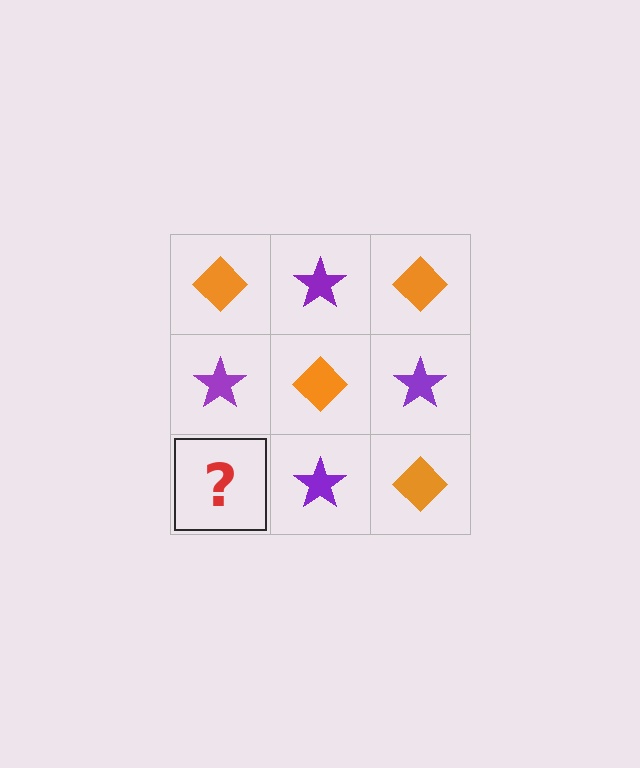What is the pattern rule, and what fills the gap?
The rule is that it alternates orange diamond and purple star in a checkerboard pattern. The gap should be filled with an orange diamond.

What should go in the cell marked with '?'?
The missing cell should contain an orange diamond.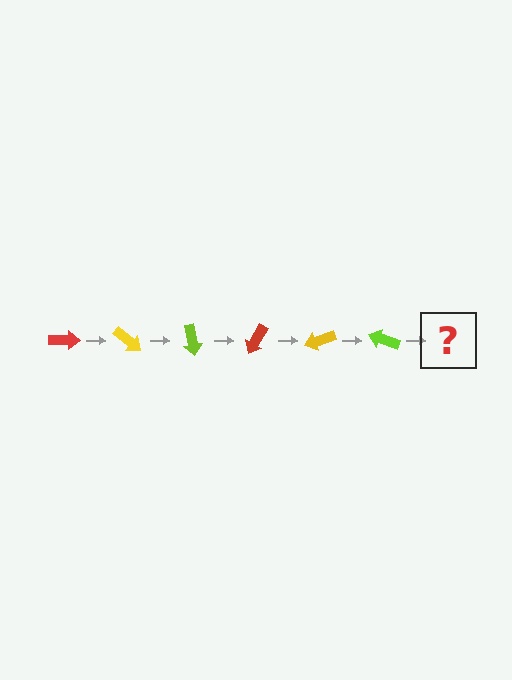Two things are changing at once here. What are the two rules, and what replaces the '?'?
The two rules are that it rotates 40 degrees each step and the color cycles through red, yellow, and lime. The '?' should be a red arrow, rotated 240 degrees from the start.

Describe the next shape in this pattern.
It should be a red arrow, rotated 240 degrees from the start.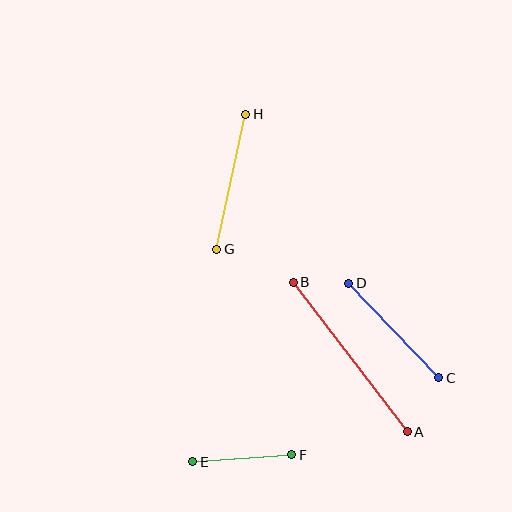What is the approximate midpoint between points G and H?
The midpoint is at approximately (231, 182) pixels.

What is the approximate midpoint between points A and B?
The midpoint is at approximately (350, 357) pixels.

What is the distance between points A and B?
The distance is approximately 188 pixels.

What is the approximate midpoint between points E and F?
The midpoint is at approximately (242, 458) pixels.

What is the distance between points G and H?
The distance is approximately 138 pixels.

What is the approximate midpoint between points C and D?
The midpoint is at approximately (394, 331) pixels.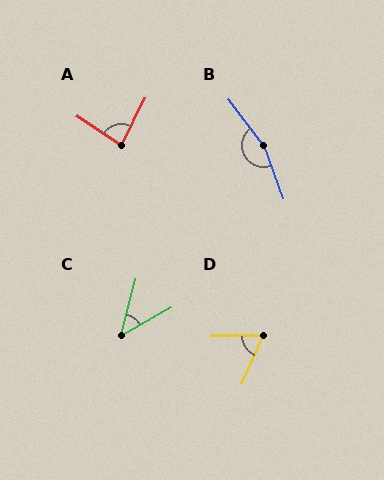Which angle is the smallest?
C, at approximately 46 degrees.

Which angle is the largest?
B, at approximately 163 degrees.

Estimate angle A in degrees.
Approximately 84 degrees.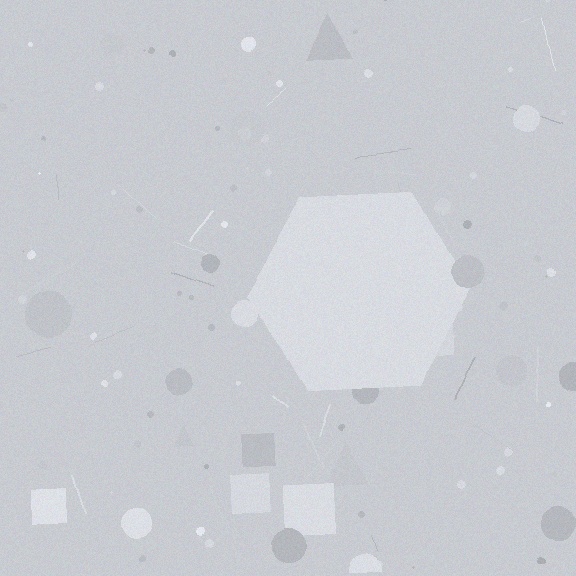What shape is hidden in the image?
A hexagon is hidden in the image.